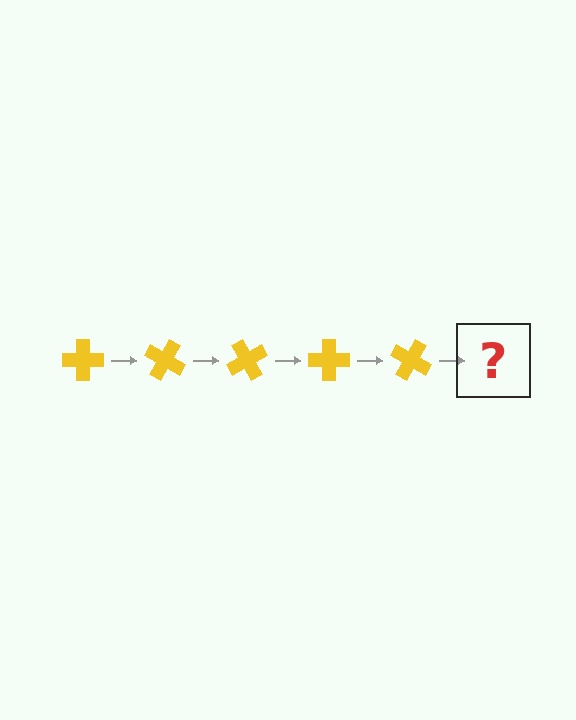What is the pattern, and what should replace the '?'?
The pattern is that the cross rotates 30 degrees each step. The '?' should be a yellow cross rotated 150 degrees.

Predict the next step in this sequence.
The next step is a yellow cross rotated 150 degrees.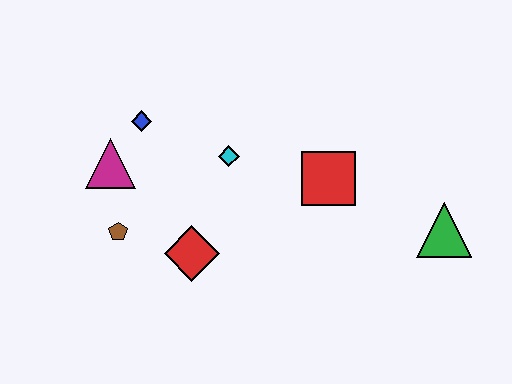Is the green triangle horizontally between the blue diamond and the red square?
No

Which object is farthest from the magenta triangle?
The green triangle is farthest from the magenta triangle.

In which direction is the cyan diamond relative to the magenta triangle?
The cyan diamond is to the right of the magenta triangle.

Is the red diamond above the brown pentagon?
No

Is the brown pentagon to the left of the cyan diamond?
Yes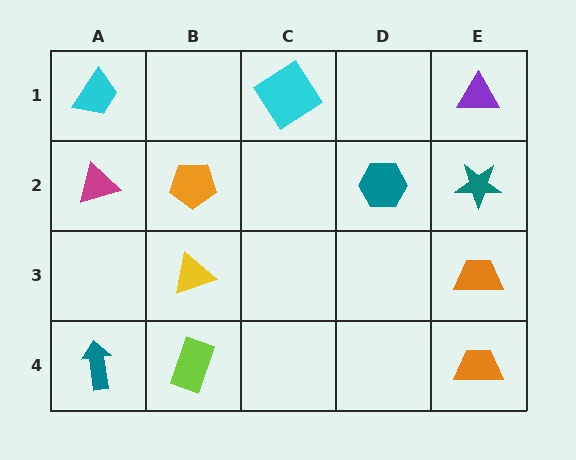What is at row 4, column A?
A teal arrow.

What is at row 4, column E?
An orange trapezoid.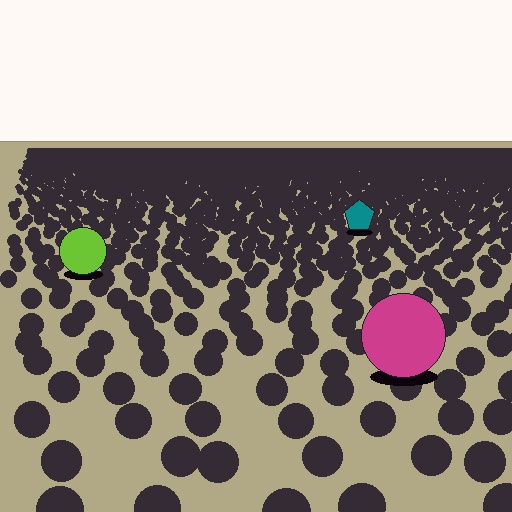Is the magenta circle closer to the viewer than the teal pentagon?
Yes. The magenta circle is closer — you can tell from the texture gradient: the ground texture is coarser near it.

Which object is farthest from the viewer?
The teal pentagon is farthest from the viewer. It appears smaller and the ground texture around it is denser.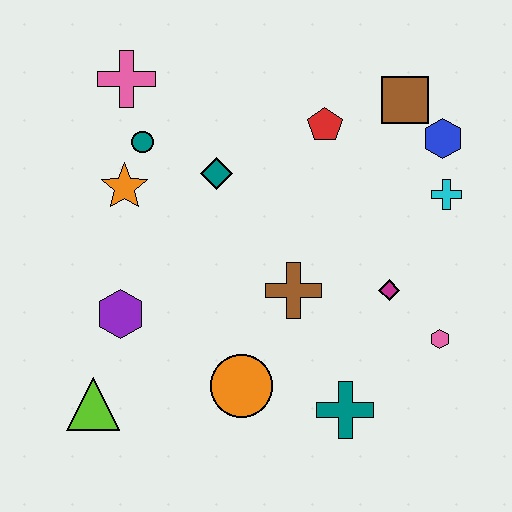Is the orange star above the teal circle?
No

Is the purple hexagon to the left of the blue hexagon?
Yes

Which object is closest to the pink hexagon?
The magenta diamond is closest to the pink hexagon.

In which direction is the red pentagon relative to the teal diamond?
The red pentagon is to the right of the teal diamond.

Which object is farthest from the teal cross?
The pink cross is farthest from the teal cross.